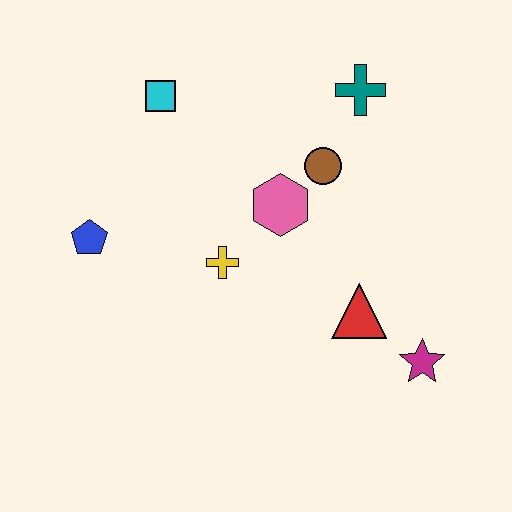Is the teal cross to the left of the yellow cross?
No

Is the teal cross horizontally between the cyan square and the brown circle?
No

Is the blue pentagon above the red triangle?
Yes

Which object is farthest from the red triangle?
The cyan square is farthest from the red triangle.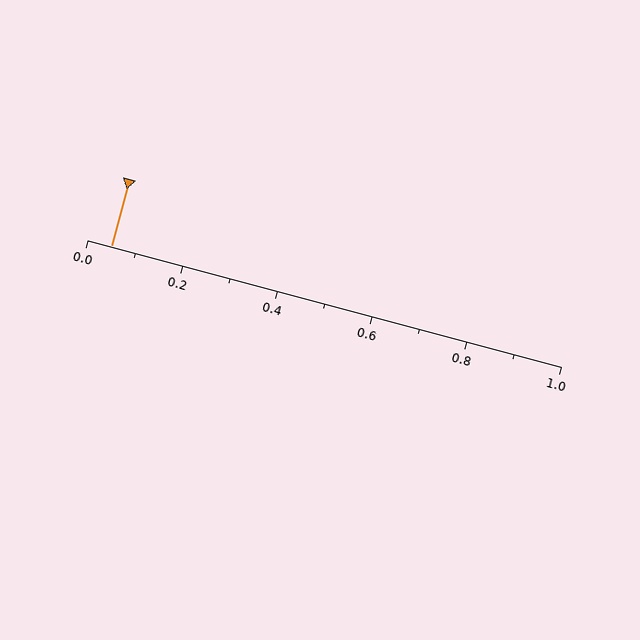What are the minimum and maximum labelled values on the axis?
The axis runs from 0.0 to 1.0.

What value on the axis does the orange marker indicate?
The marker indicates approximately 0.05.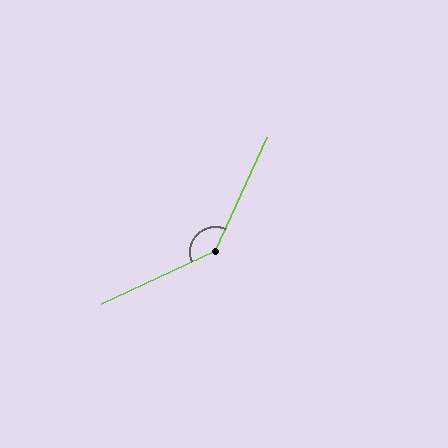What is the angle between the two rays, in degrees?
Approximately 139 degrees.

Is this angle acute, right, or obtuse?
It is obtuse.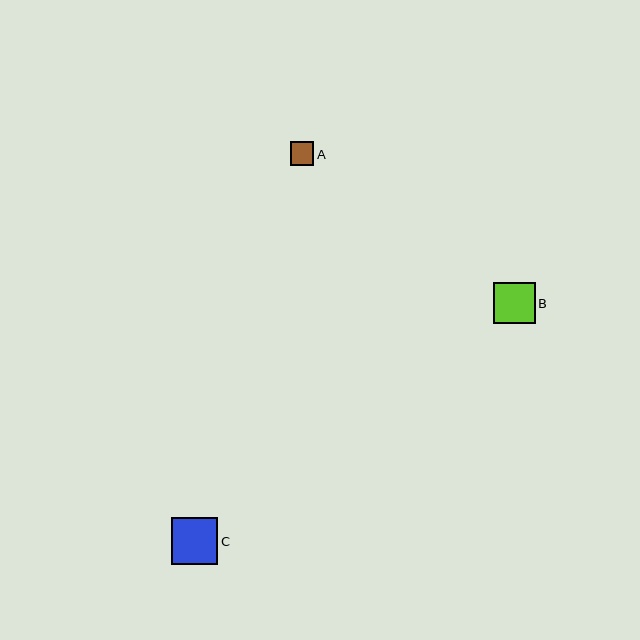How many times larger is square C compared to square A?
Square C is approximately 2.0 times the size of square A.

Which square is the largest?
Square C is the largest with a size of approximately 47 pixels.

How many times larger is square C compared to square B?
Square C is approximately 1.1 times the size of square B.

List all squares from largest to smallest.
From largest to smallest: C, B, A.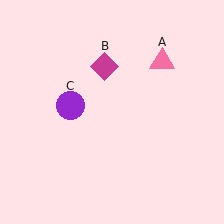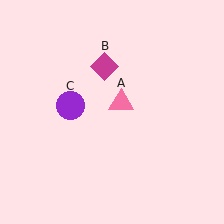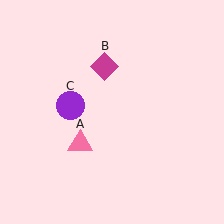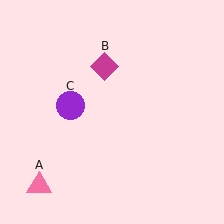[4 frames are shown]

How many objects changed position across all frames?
1 object changed position: pink triangle (object A).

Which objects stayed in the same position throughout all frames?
Magenta diamond (object B) and purple circle (object C) remained stationary.